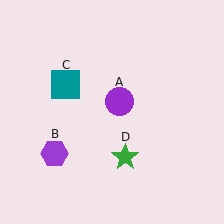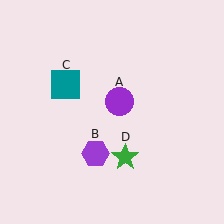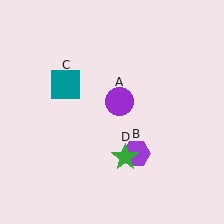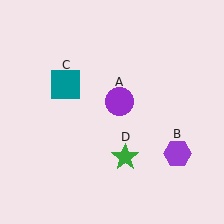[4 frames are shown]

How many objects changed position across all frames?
1 object changed position: purple hexagon (object B).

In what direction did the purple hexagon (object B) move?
The purple hexagon (object B) moved right.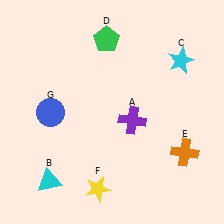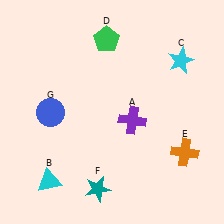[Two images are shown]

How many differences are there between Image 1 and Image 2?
There is 1 difference between the two images.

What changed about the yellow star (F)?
In Image 1, F is yellow. In Image 2, it changed to teal.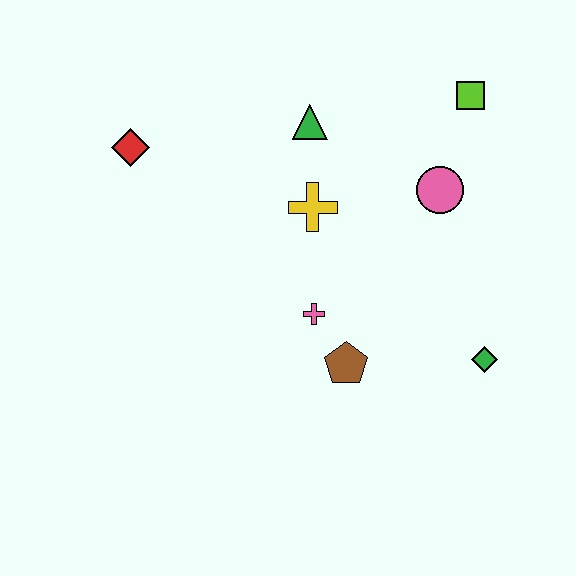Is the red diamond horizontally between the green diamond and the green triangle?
No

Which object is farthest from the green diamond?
The red diamond is farthest from the green diamond.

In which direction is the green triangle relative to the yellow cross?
The green triangle is above the yellow cross.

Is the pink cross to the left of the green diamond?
Yes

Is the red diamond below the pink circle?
No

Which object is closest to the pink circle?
The lime square is closest to the pink circle.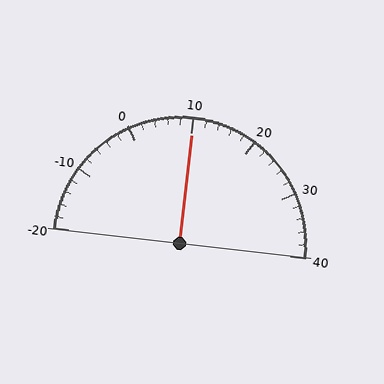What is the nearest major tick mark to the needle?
The nearest major tick mark is 10.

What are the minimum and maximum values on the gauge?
The gauge ranges from -20 to 40.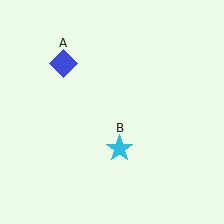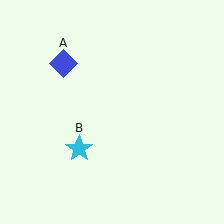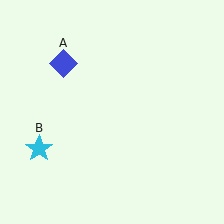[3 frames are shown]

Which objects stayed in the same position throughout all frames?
Blue diamond (object A) remained stationary.